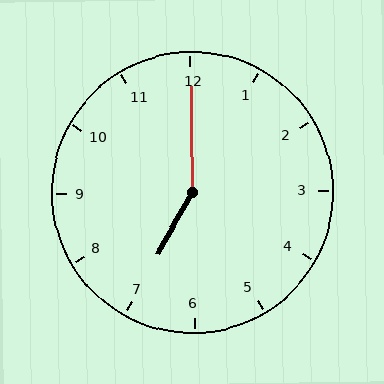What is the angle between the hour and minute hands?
Approximately 150 degrees.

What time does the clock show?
7:00.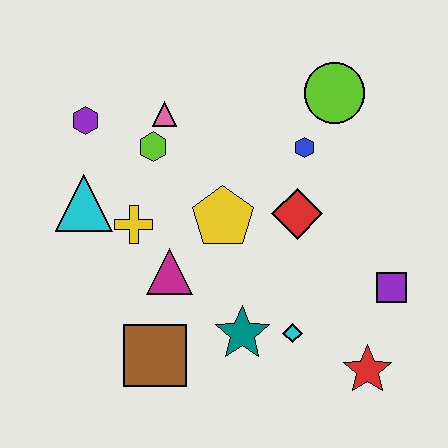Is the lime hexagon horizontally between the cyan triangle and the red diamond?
Yes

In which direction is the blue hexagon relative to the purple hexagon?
The blue hexagon is to the right of the purple hexagon.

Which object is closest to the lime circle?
The blue hexagon is closest to the lime circle.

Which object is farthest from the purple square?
The purple hexagon is farthest from the purple square.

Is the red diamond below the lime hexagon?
Yes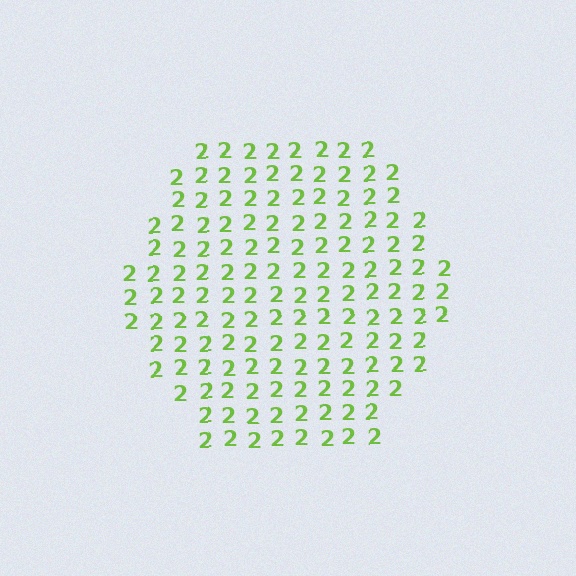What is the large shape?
The large shape is a hexagon.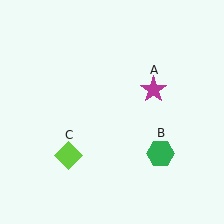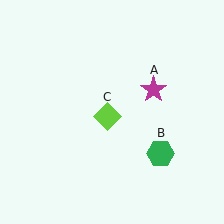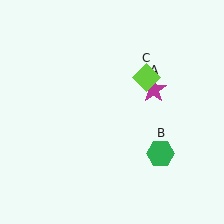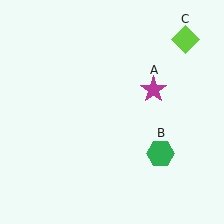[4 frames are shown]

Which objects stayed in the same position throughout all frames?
Magenta star (object A) and green hexagon (object B) remained stationary.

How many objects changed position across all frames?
1 object changed position: lime diamond (object C).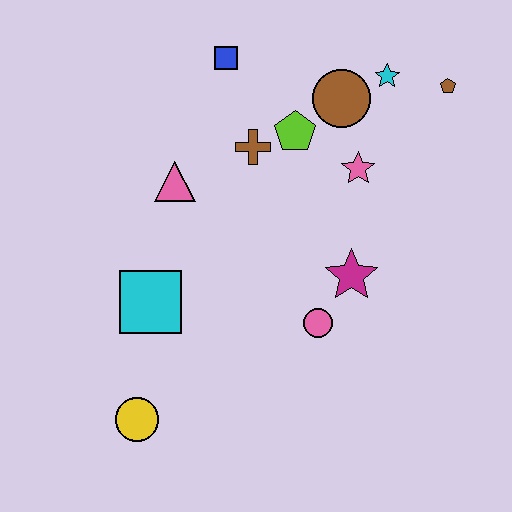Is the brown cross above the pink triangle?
Yes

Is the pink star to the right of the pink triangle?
Yes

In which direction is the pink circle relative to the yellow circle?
The pink circle is to the right of the yellow circle.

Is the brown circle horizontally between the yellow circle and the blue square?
No